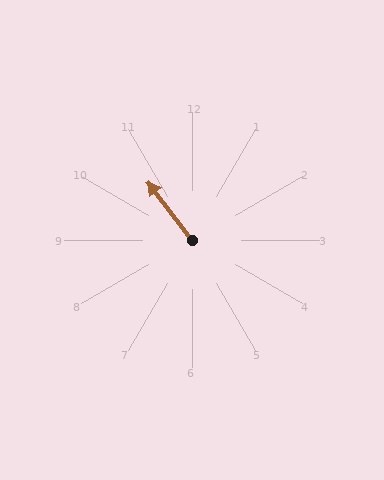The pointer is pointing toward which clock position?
Roughly 11 o'clock.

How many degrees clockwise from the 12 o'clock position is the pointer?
Approximately 323 degrees.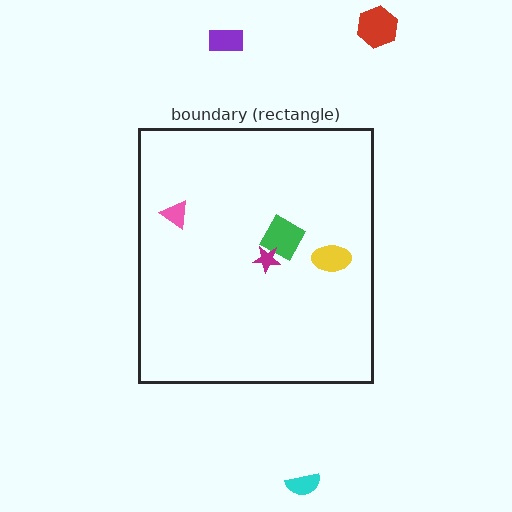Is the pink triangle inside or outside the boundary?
Inside.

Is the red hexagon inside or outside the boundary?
Outside.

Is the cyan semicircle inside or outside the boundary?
Outside.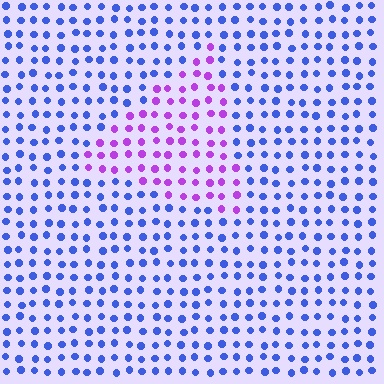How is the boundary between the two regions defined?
The boundary is defined purely by a slight shift in hue (about 58 degrees). Spacing, size, and orientation are identical on both sides.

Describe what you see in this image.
The image is filled with small blue elements in a uniform arrangement. A triangle-shaped region is visible where the elements are tinted to a slightly different hue, forming a subtle color boundary.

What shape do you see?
I see a triangle.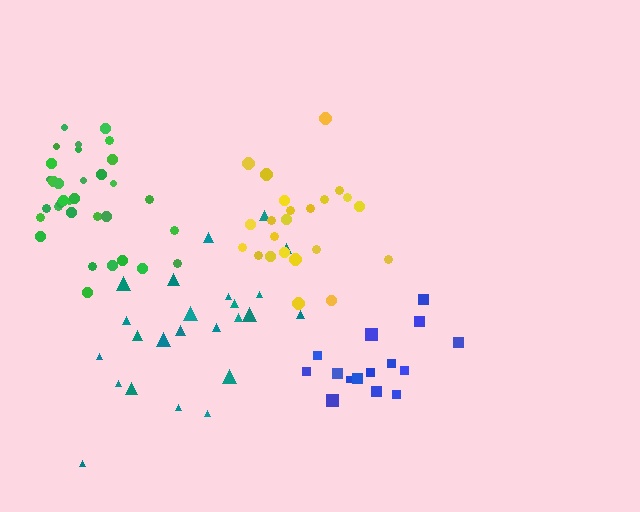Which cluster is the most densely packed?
Green.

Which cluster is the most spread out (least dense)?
Blue.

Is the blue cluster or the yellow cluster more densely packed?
Yellow.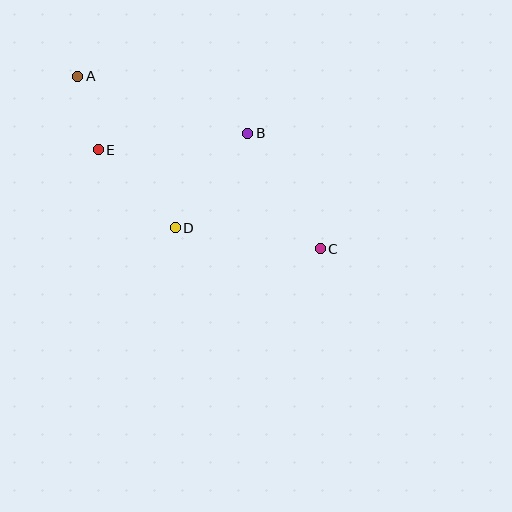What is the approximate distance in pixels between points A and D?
The distance between A and D is approximately 180 pixels.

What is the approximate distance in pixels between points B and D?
The distance between B and D is approximately 119 pixels.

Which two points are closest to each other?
Points A and E are closest to each other.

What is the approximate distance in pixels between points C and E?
The distance between C and E is approximately 243 pixels.